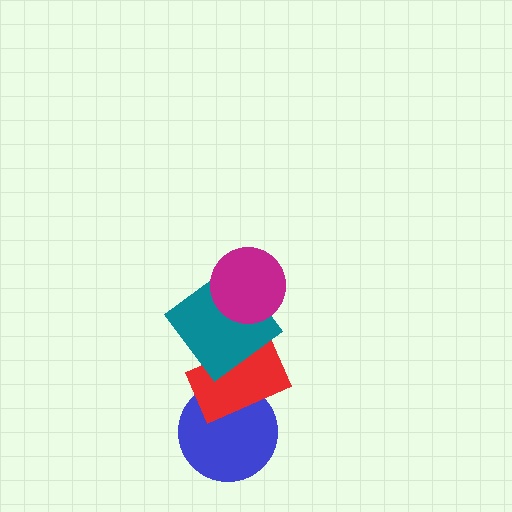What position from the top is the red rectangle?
The red rectangle is 3rd from the top.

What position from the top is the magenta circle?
The magenta circle is 1st from the top.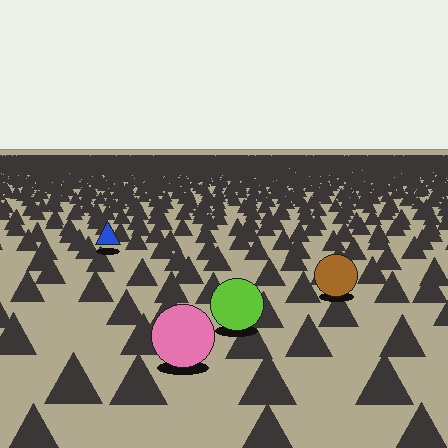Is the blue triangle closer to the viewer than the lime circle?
No. The lime circle is closer — you can tell from the texture gradient: the ground texture is coarser near it.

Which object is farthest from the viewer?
The blue triangle is farthest from the viewer. It appears smaller and the ground texture around it is denser.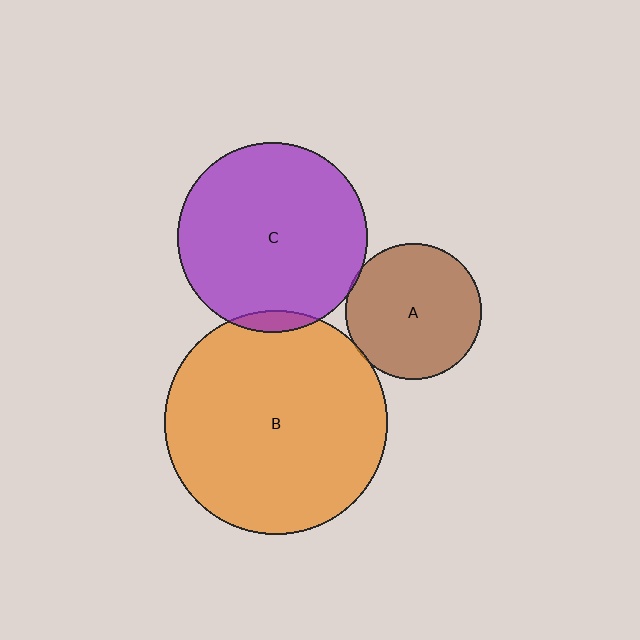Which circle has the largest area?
Circle B (orange).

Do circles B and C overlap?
Yes.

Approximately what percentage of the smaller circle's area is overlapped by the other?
Approximately 5%.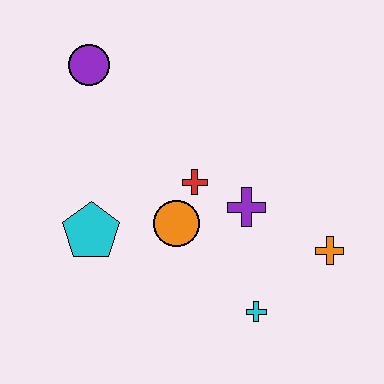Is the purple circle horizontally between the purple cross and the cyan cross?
No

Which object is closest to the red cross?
The orange circle is closest to the red cross.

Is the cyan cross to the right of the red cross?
Yes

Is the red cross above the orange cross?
Yes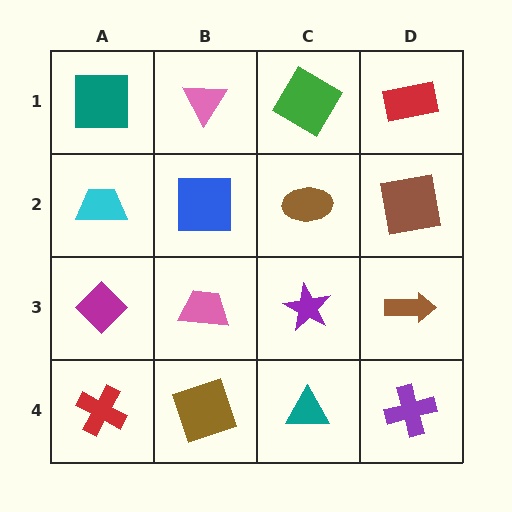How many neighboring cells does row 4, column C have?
3.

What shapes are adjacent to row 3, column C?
A brown ellipse (row 2, column C), a teal triangle (row 4, column C), a pink trapezoid (row 3, column B), a brown arrow (row 3, column D).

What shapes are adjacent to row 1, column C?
A brown ellipse (row 2, column C), a pink triangle (row 1, column B), a red rectangle (row 1, column D).